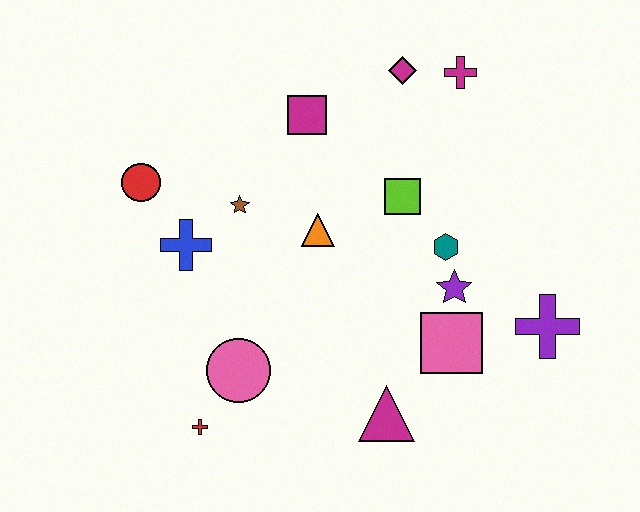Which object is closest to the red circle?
The blue cross is closest to the red circle.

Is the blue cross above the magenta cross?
No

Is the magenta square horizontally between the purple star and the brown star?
Yes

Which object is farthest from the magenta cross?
The red cross is farthest from the magenta cross.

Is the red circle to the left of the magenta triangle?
Yes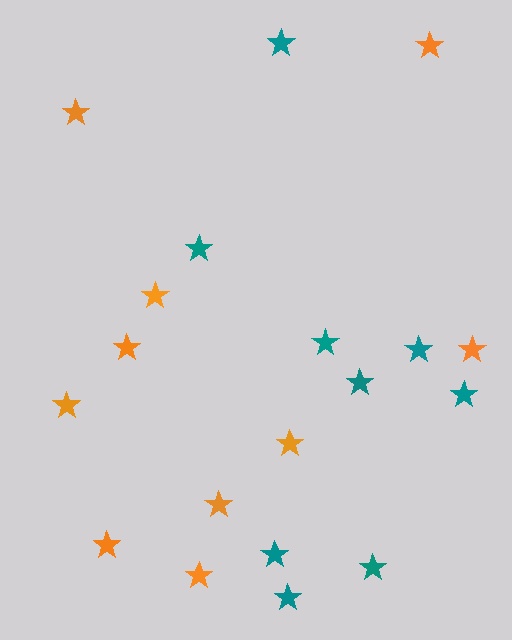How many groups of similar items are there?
There are 2 groups: one group of teal stars (9) and one group of orange stars (10).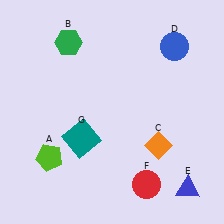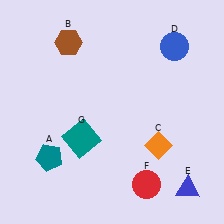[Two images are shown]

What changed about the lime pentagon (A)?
In Image 1, A is lime. In Image 2, it changed to teal.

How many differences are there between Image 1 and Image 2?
There are 2 differences between the two images.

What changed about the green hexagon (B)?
In Image 1, B is green. In Image 2, it changed to brown.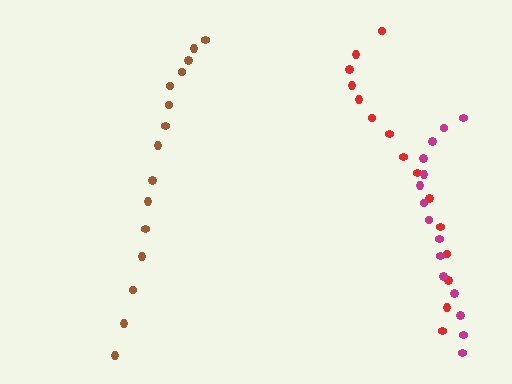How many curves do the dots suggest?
There are 3 distinct paths.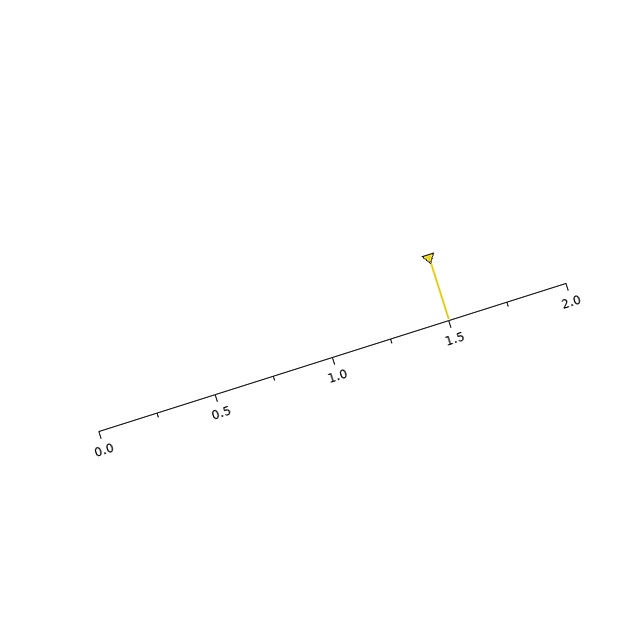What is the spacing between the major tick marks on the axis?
The major ticks are spaced 0.5 apart.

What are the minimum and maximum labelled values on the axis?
The axis runs from 0.0 to 2.0.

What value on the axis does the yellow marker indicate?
The marker indicates approximately 1.5.